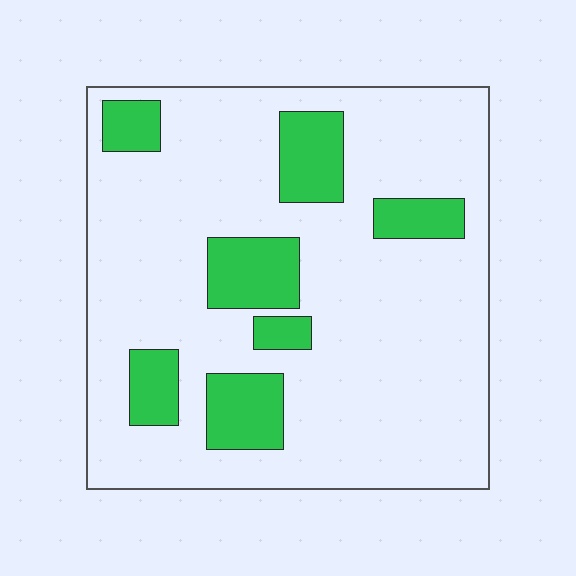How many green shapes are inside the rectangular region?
7.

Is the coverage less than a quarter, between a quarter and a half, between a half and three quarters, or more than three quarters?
Less than a quarter.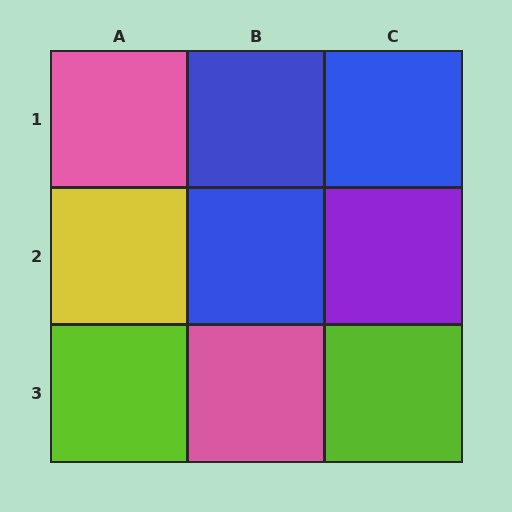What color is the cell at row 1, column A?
Pink.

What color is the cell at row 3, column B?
Pink.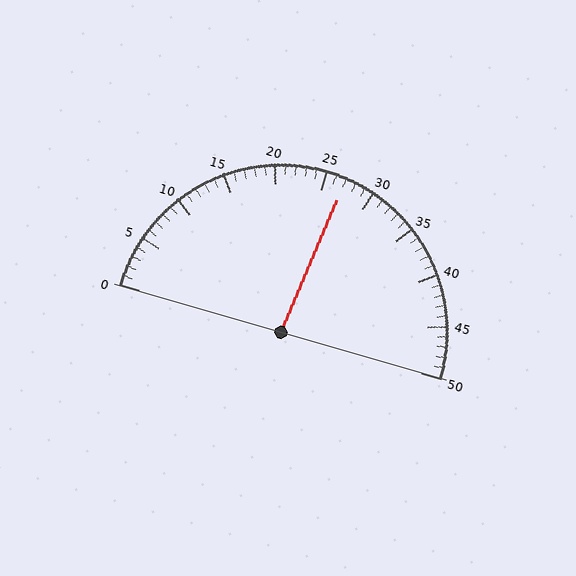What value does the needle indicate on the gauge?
The needle indicates approximately 27.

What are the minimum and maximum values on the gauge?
The gauge ranges from 0 to 50.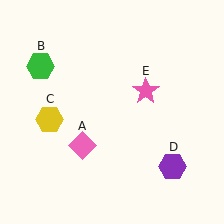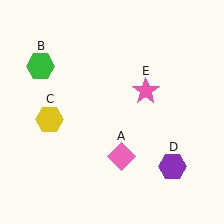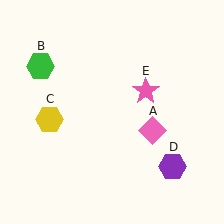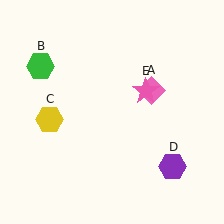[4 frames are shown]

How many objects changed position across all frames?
1 object changed position: pink diamond (object A).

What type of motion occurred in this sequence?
The pink diamond (object A) rotated counterclockwise around the center of the scene.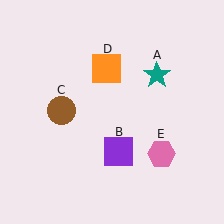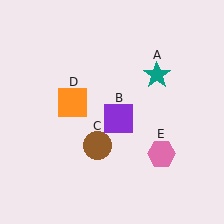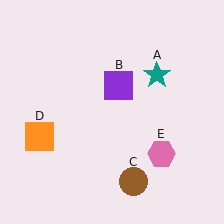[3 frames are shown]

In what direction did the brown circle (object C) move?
The brown circle (object C) moved down and to the right.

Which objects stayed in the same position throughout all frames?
Teal star (object A) and pink hexagon (object E) remained stationary.